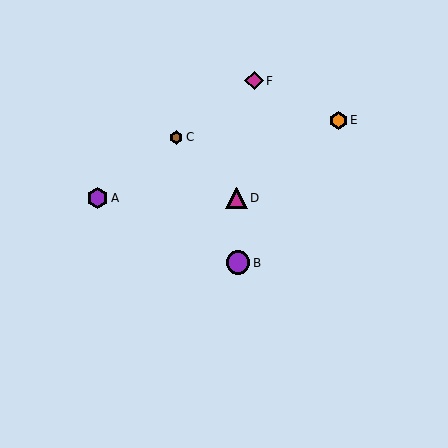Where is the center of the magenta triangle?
The center of the magenta triangle is at (237, 198).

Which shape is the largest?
The purple circle (labeled B) is the largest.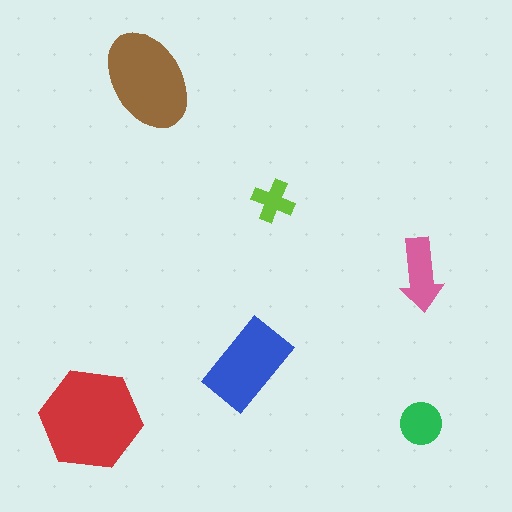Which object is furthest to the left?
The red hexagon is leftmost.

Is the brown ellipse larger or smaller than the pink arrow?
Larger.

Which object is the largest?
The red hexagon.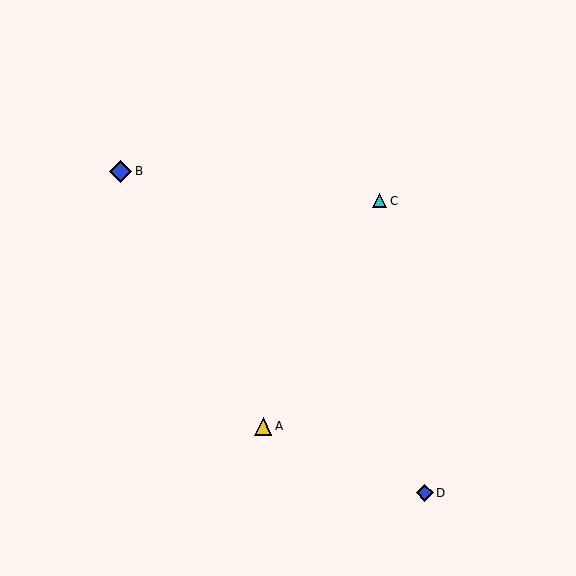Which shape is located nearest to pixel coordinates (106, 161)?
The blue diamond (labeled B) at (121, 171) is nearest to that location.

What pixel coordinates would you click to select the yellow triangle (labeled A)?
Click at (263, 426) to select the yellow triangle A.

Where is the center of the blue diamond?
The center of the blue diamond is at (425, 493).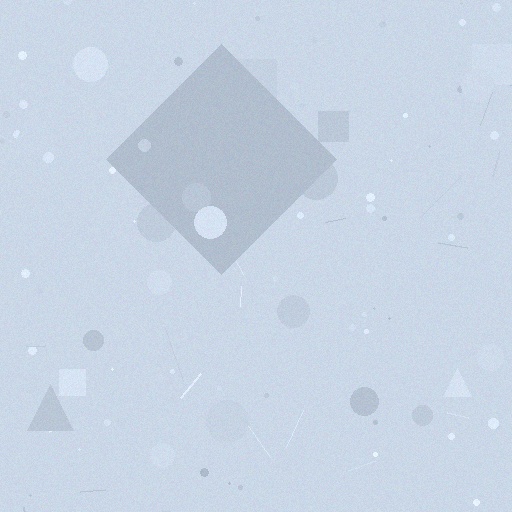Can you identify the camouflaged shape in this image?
The camouflaged shape is a diamond.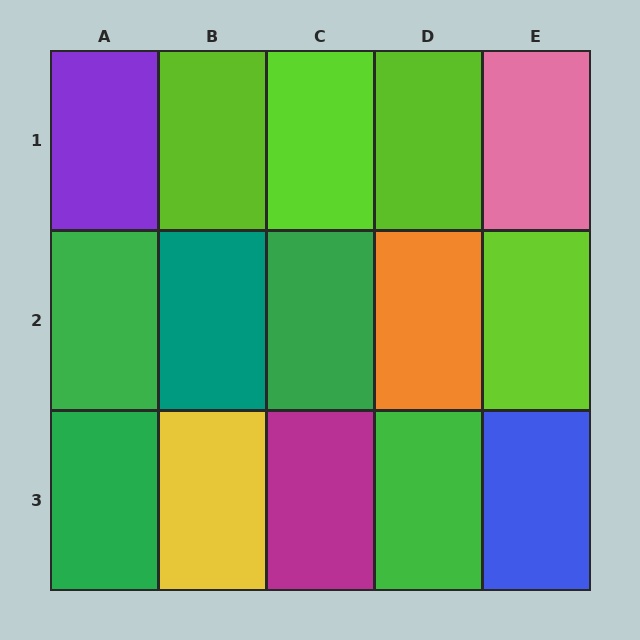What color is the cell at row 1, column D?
Lime.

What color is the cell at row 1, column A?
Purple.